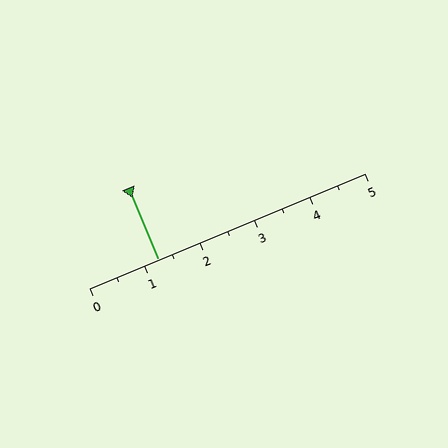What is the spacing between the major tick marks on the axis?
The major ticks are spaced 1 apart.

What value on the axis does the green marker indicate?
The marker indicates approximately 1.2.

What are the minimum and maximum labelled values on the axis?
The axis runs from 0 to 5.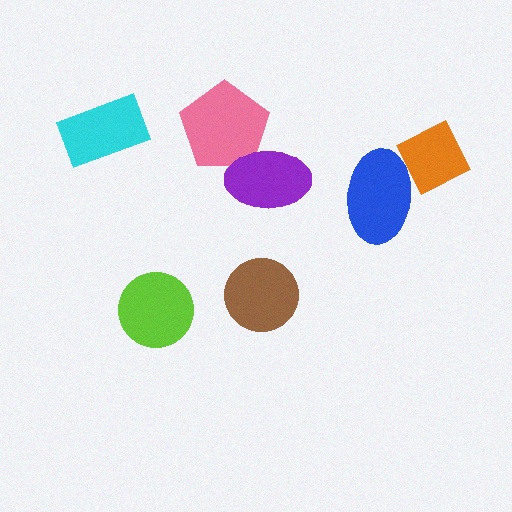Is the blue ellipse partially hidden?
Yes, it is partially covered by another shape.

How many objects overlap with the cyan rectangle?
0 objects overlap with the cyan rectangle.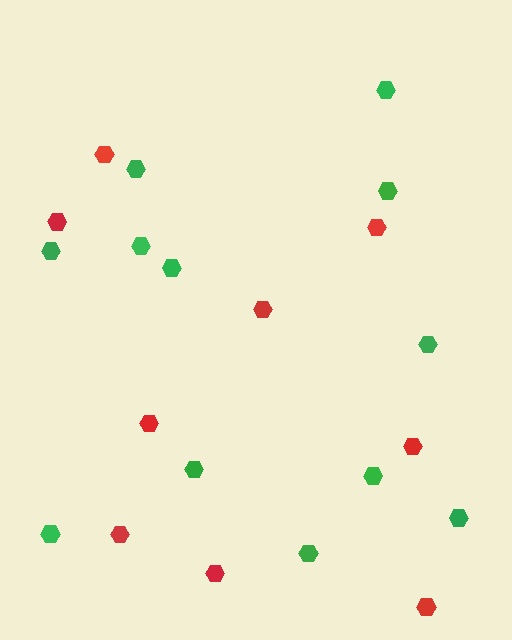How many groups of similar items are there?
There are 2 groups: one group of red hexagons (9) and one group of green hexagons (12).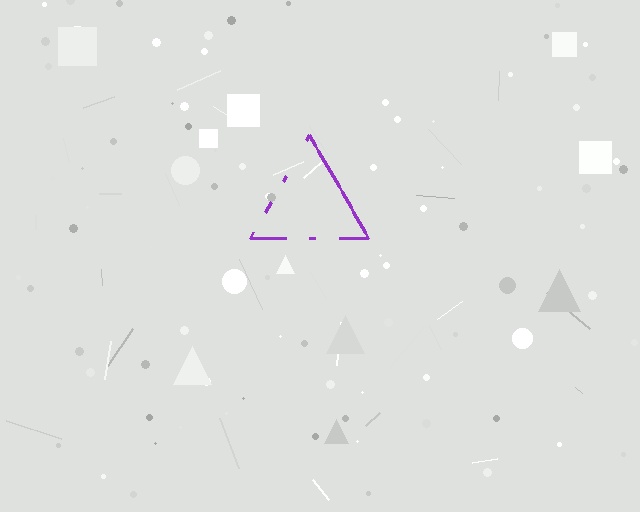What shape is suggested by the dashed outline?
The dashed outline suggests a triangle.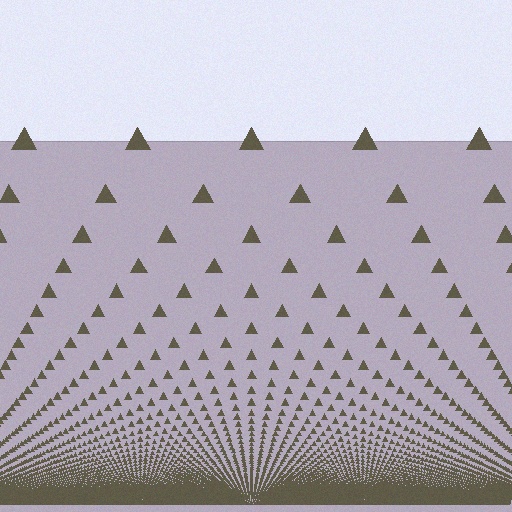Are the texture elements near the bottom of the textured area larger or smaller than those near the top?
Smaller. The gradient is inverted — elements near the bottom are smaller and denser.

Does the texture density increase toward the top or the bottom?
Density increases toward the bottom.